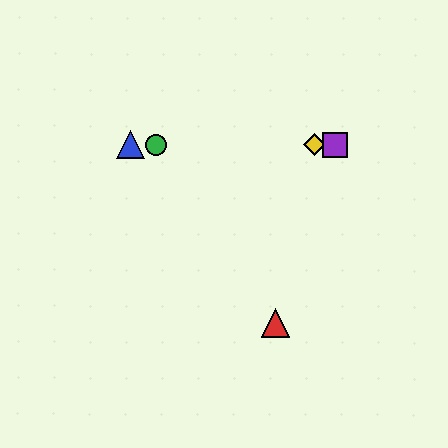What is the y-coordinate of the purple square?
The purple square is at y≈145.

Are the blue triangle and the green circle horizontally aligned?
Yes, both are at y≈145.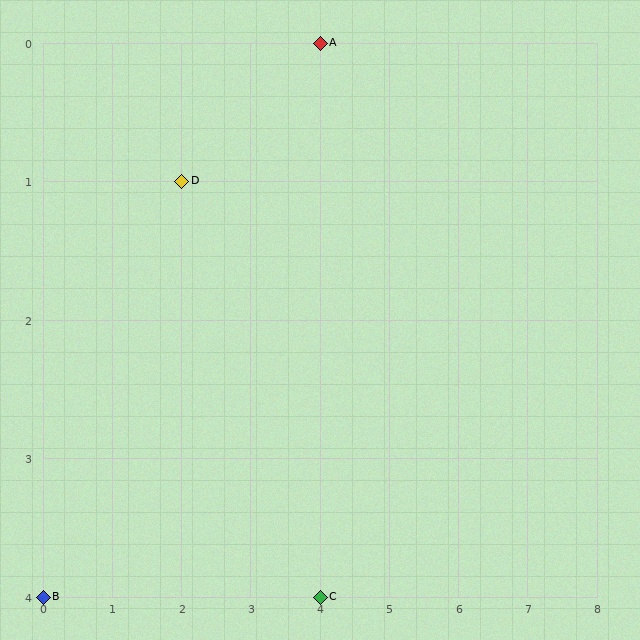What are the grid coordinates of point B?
Point B is at grid coordinates (0, 4).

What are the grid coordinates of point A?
Point A is at grid coordinates (4, 0).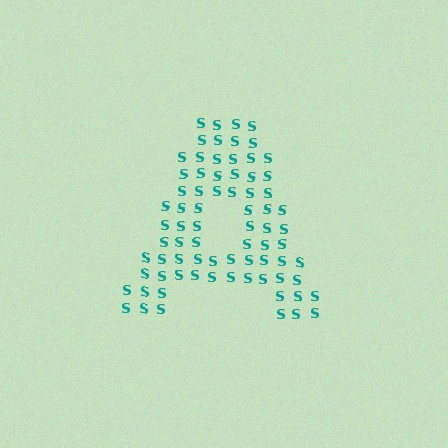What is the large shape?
The large shape is the letter A.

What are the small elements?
The small elements are letter S's.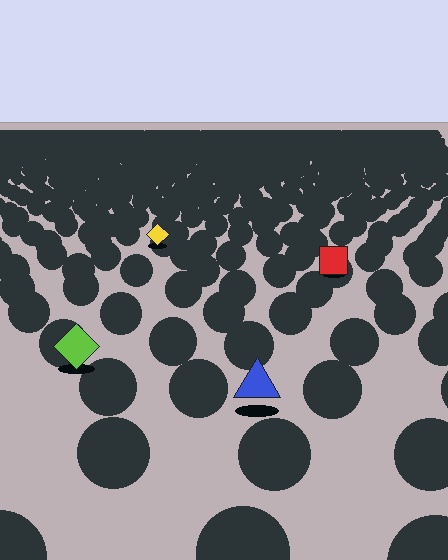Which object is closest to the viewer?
The blue triangle is closest. The texture marks near it are larger and more spread out.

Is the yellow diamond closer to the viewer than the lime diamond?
No. The lime diamond is closer — you can tell from the texture gradient: the ground texture is coarser near it.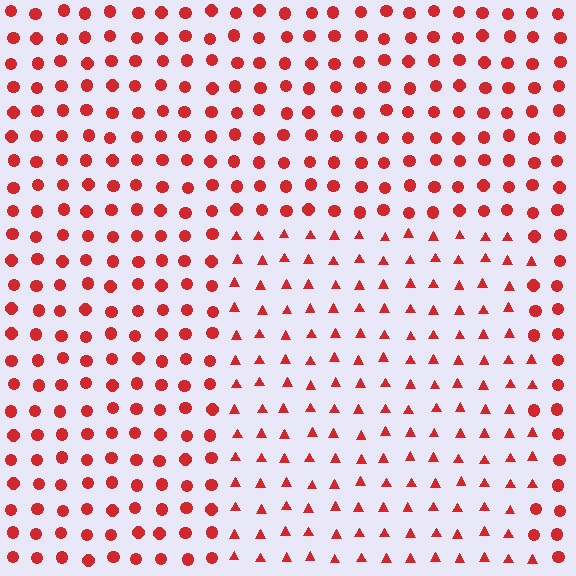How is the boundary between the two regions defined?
The boundary is defined by a change in element shape: triangles inside vs. circles outside. All elements share the same color and spacing.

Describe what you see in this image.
The image is filled with small red elements arranged in a uniform grid. A rectangle-shaped region contains triangles, while the surrounding area contains circles. The boundary is defined purely by the change in element shape.